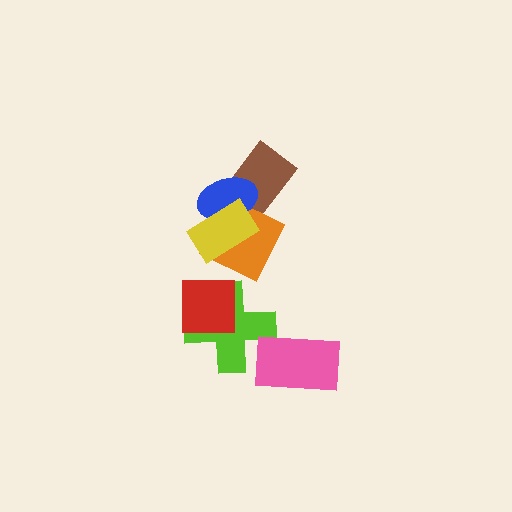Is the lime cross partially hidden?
Yes, it is partially covered by another shape.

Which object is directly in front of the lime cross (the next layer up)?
The red square is directly in front of the lime cross.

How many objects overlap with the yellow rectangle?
3 objects overlap with the yellow rectangle.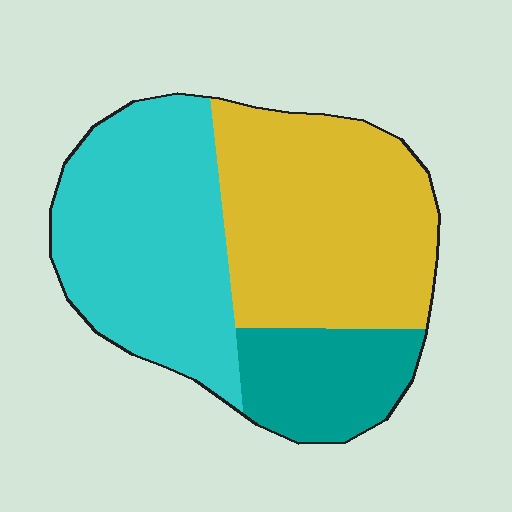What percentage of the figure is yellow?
Yellow takes up about two fifths (2/5) of the figure.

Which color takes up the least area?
Teal, at roughly 15%.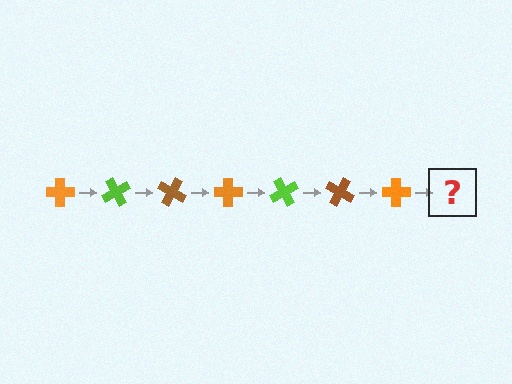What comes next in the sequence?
The next element should be a lime cross, rotated 420 degrees from the start.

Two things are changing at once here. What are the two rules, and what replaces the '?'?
The two rules are that it rotates 60 degrees each step and the color cycles through orange, lime, and brown. The '?' should be a lime cross, rotated 420 degrees from the start.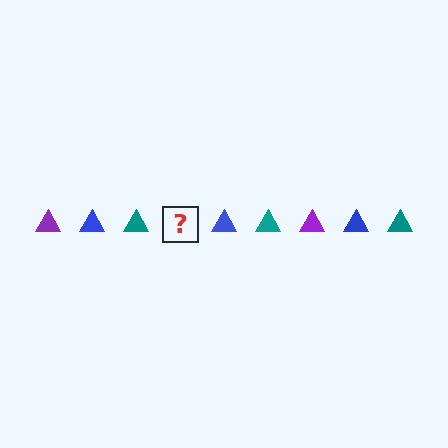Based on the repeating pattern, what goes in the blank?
The blank should be a purple triangle.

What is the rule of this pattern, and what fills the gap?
The rule is that the pattern cycles through purple, blue, teal triangles. The gap should be filled with a purple triangle.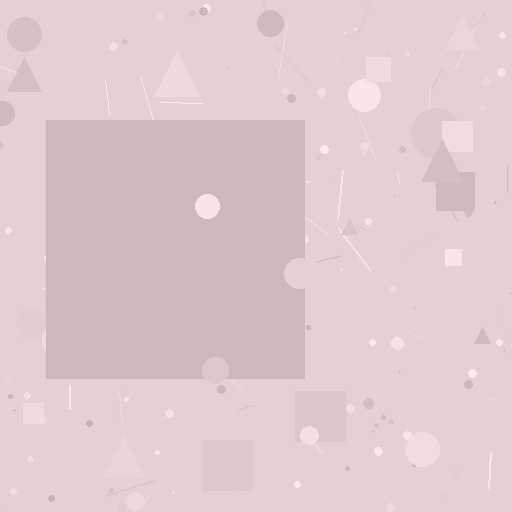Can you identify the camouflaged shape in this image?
The camouflaged shape is a square.